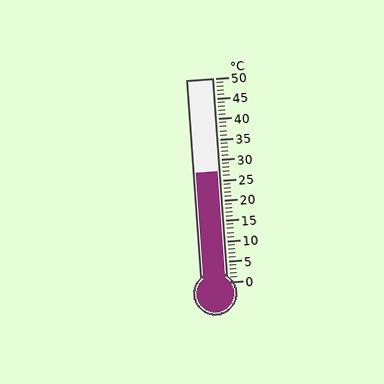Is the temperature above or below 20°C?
The temperature is above 20°C.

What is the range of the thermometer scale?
The thermometer scale ranges from 0°C to 50°C.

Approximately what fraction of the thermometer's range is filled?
The thermometer is filled to approximately 55% of its range.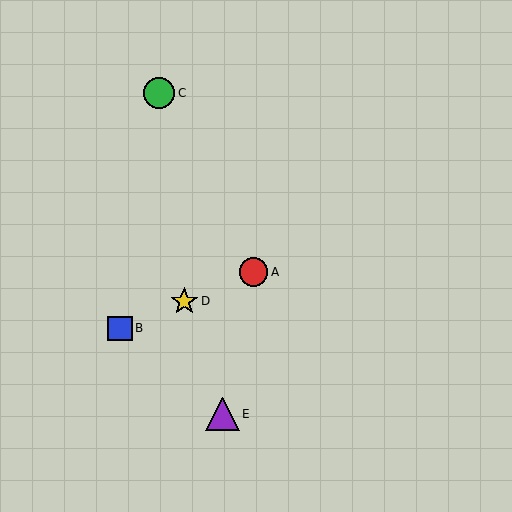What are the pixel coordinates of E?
Object E is at (223, 414).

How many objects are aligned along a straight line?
3 objects (A, B, D) are aligned along a straight line.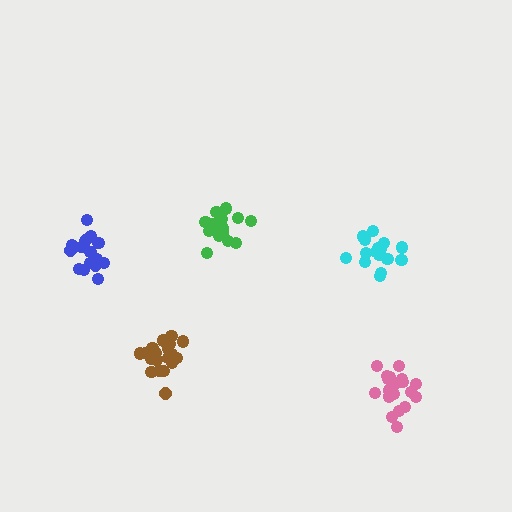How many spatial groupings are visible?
There are 5 spatial groupings.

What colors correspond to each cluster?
The clusters are colored: brown, pink, cyan, green, blue.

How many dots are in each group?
Group 1: 20 dots, Group 2: 20 dots, Group 3: 17 dots, Group 4: 17 dots, Group 5: 16 dots (90 total).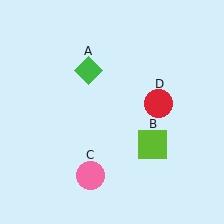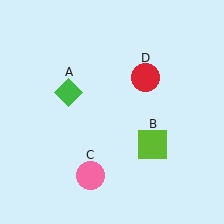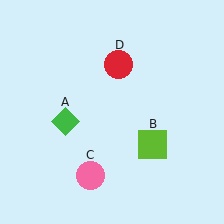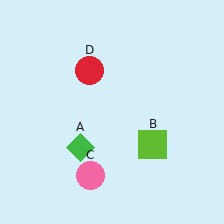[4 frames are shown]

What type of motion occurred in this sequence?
The green diamond (object A), red circle (object D) rotated counterclockwise around the center of the scene.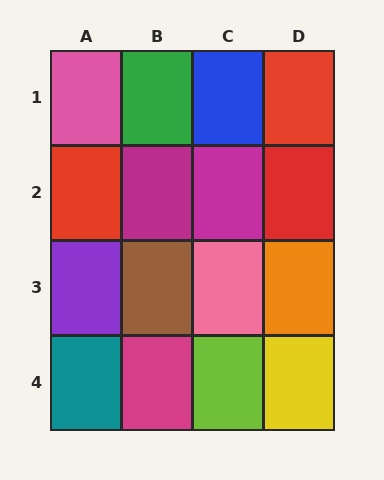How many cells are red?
3 cells are red.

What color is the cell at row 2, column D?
Red.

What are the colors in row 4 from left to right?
Teal, magenta, lime, yellow.